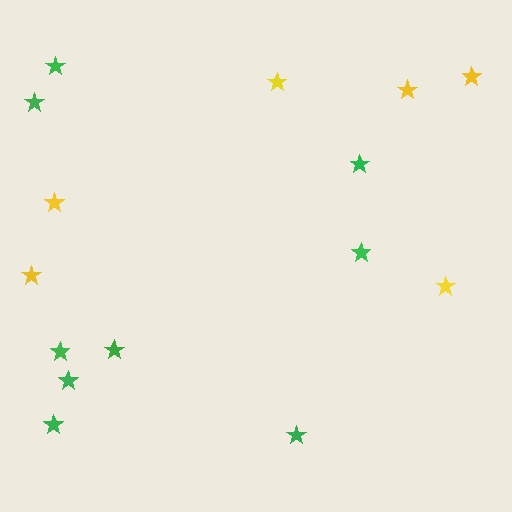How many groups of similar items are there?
There are 2 groups: one group of yellow stars (6) and one group of green stars (9).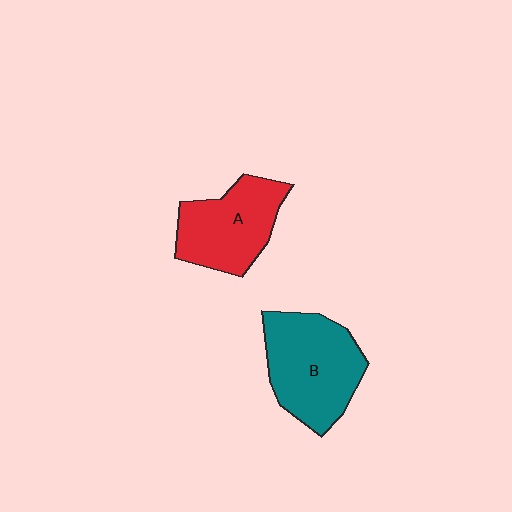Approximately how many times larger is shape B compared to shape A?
Approximately 1.2 times.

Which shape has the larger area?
Shape B (teal).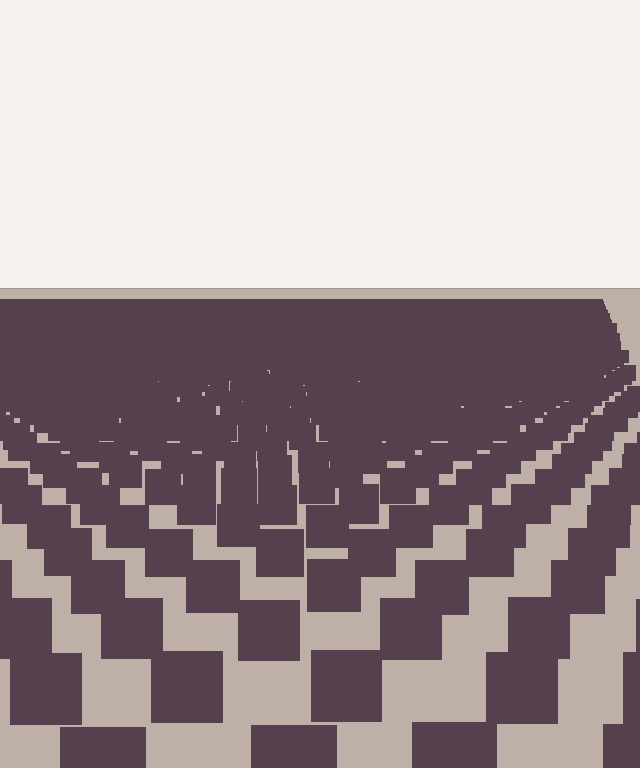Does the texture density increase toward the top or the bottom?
Density increases toward the top.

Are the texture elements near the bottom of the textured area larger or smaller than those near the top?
Larger. Near the bottom, elements are closer to the viewer and appear at a bigger on-screen size.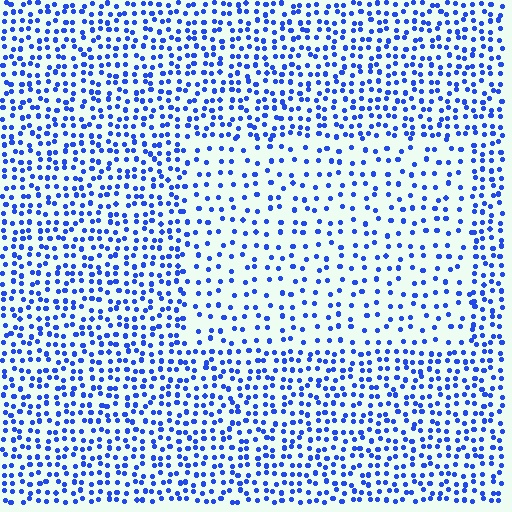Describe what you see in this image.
The image contains small blue elements arranged at two different densities. A rectangle-shaped region is visible where the elements are less densely packed than the surrounding area.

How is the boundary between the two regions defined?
The boundary is defined by a change in element density (approximately 1.9x ratio). All elements are the same color, size, and shape.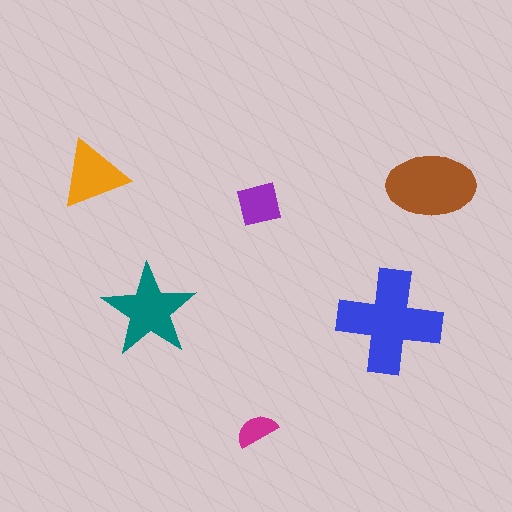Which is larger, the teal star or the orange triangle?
The teal star.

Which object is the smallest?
The magenta semicircle.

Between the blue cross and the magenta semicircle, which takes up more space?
The blue cross.